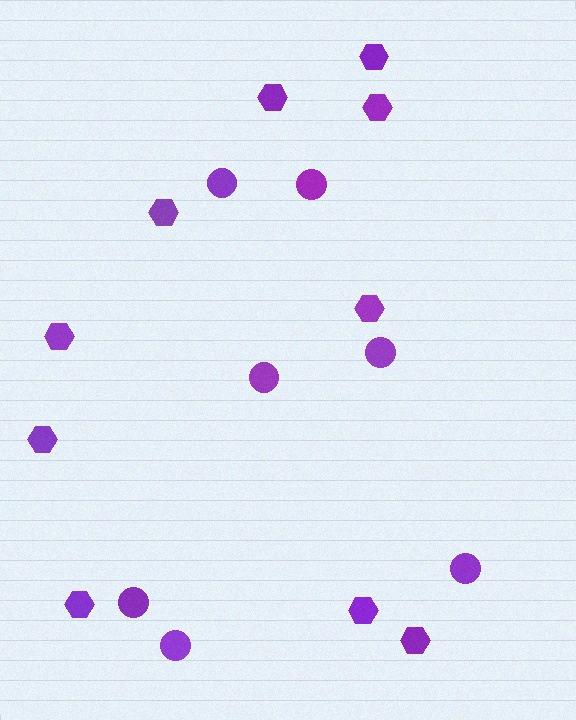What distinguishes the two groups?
There are 2 groups: one group of hexagons (10) and one group of circles (7).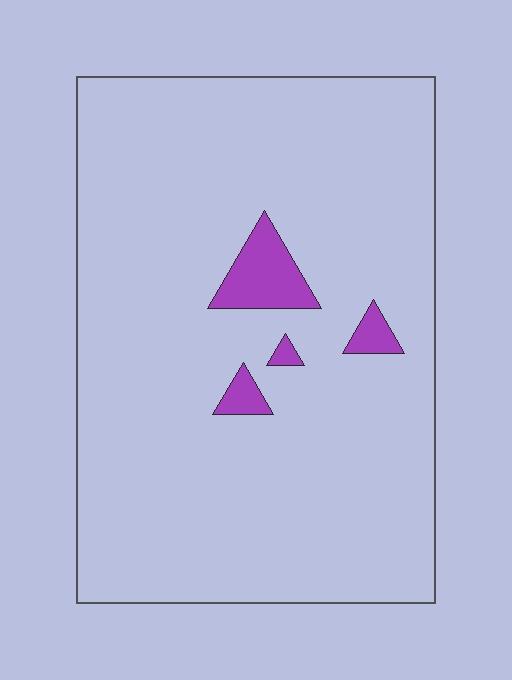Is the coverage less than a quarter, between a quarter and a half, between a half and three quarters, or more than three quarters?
Less than a quarter.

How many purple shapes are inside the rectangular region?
4.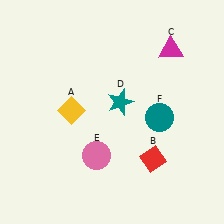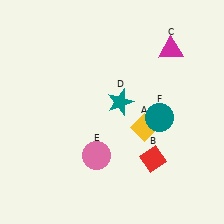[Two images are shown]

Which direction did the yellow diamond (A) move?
The yellow diamond (A) moved right.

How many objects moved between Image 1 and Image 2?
1 object moved between the two images.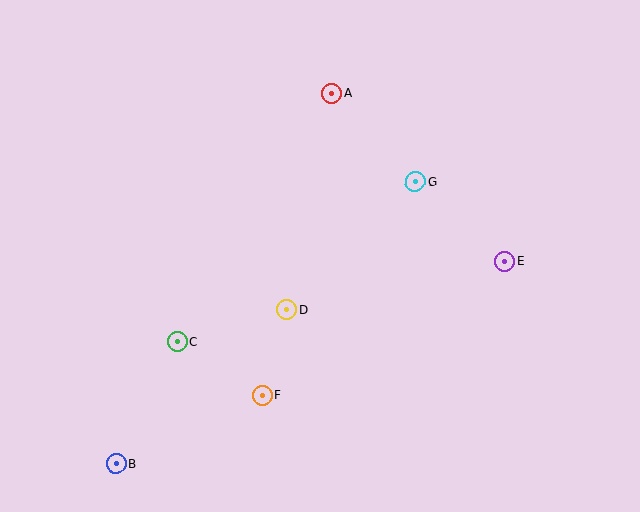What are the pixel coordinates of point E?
Point E is at (505, 262).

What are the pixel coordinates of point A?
Point A is at (332, 93).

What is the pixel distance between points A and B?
The distance between A and B is 428 pixels.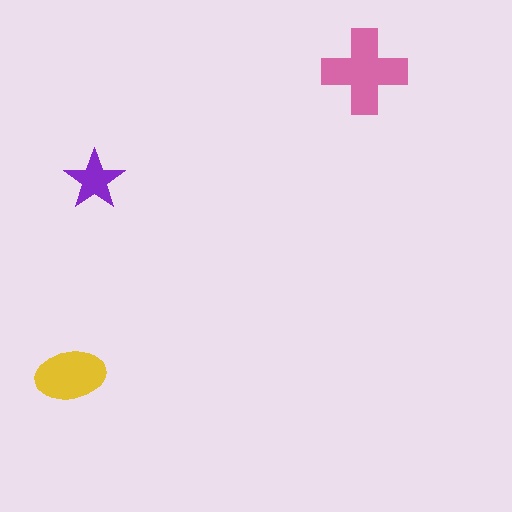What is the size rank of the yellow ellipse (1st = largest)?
2nd.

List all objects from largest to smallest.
The pink cross, the yellow ellipse, the purple star.